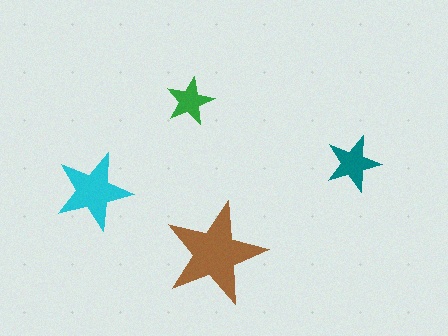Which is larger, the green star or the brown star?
The brown one.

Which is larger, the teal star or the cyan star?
The cyan one.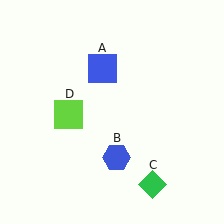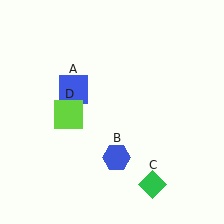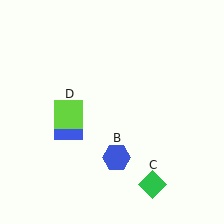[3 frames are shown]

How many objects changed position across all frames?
1 object changed position: blue square (object A).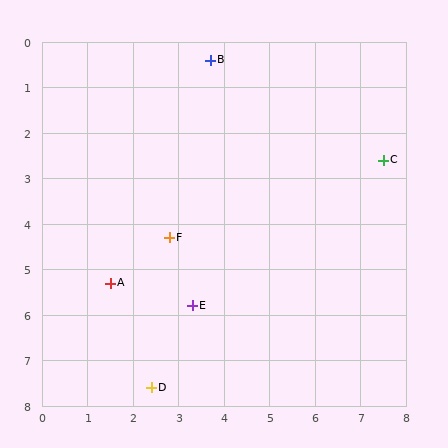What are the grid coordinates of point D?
Point D is at approximately (2.4, 7.6).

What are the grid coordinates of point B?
Point B is at approximately (3.7, 0.4).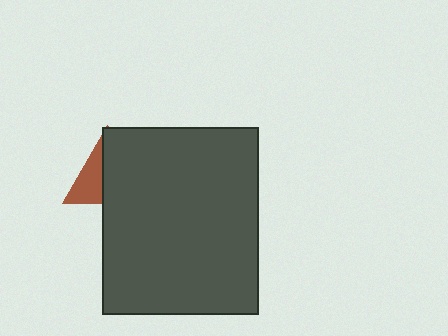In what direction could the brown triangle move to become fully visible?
The brown triangle could move left. That would shift it out from behind the dark gray rectangle entirely.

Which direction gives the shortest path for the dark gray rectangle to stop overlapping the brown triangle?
Moving right gives the shortest separation.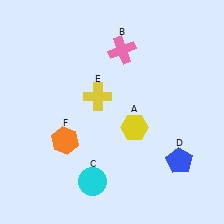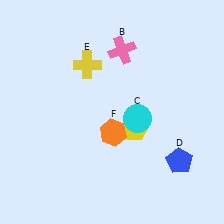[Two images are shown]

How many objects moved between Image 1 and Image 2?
3 objects moved between the two images.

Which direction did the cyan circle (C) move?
The cyan circle (C) moved up.